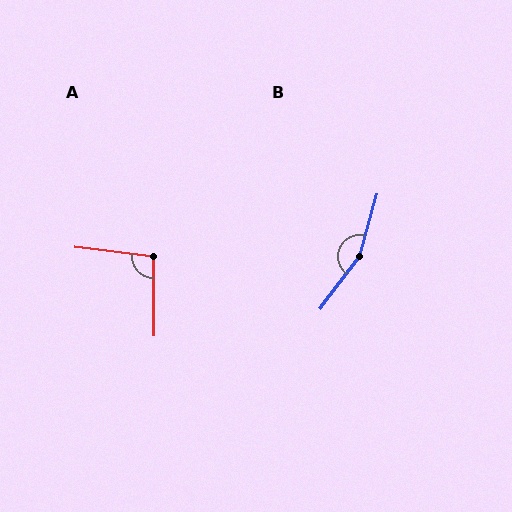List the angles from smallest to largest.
A (97°), B (158°).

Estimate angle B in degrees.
Approximately 158 degrees.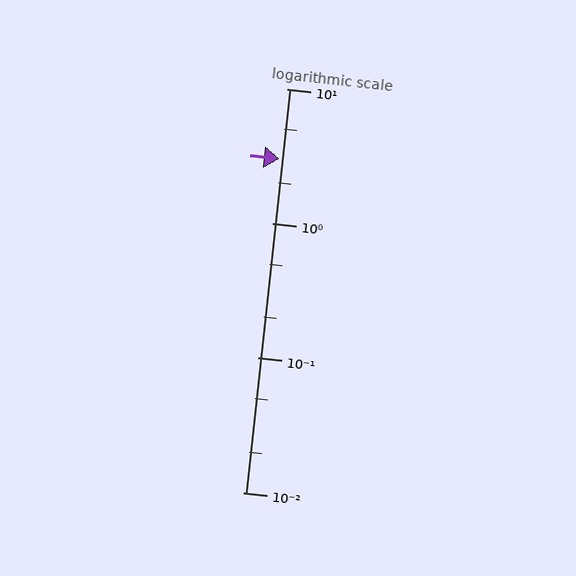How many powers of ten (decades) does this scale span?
The scale spans 3 decades, from 0.01 to 10.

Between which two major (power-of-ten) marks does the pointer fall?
The pointer is between 1 and 10.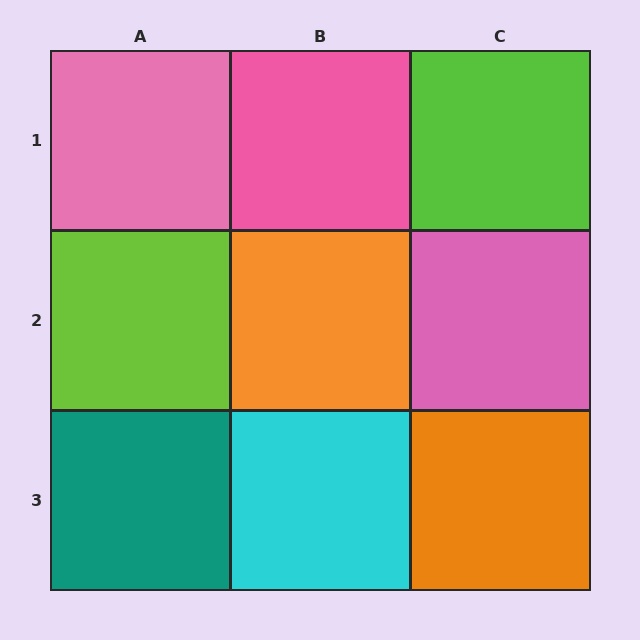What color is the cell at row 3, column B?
Cyan.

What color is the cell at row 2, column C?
Pink.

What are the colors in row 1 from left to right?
Pink, pink, lime.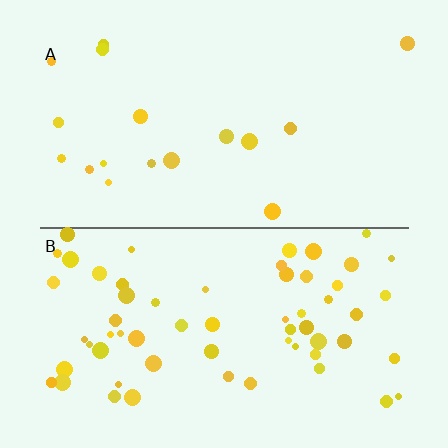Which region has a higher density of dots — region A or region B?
B (the bottom).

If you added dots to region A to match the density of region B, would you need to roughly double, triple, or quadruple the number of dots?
Approximately quadruple.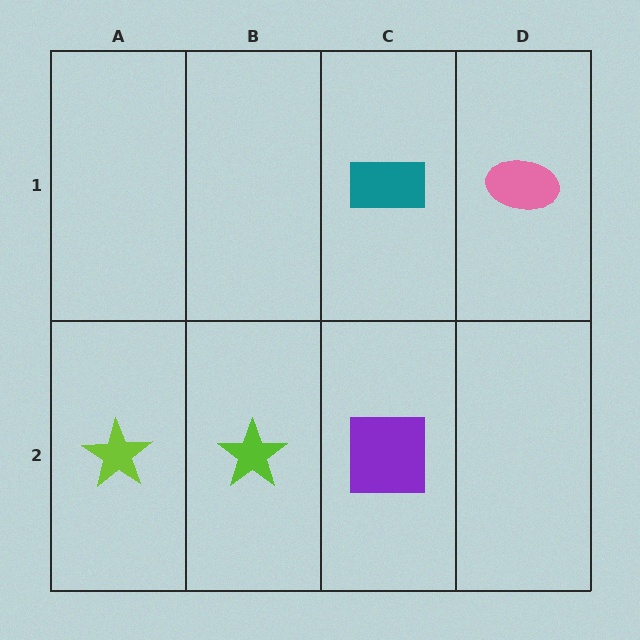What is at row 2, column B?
A lime star.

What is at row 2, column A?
A lime star.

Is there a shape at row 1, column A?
No, that cell is empty.